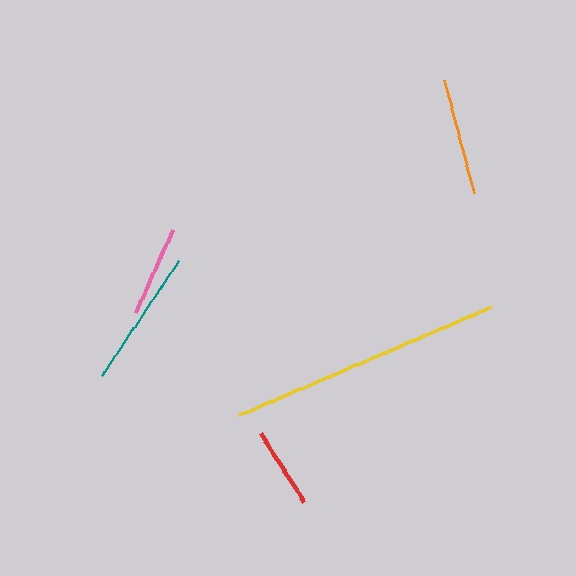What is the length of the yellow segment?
The yellow segment is approximately 275 pixels long.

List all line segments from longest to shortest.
From longest to shortest: yellow, teal, orange, pink, red.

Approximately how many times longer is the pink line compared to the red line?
The pink line is approximately 1.1 times the length of the red line.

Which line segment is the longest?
The yellow line is the longest at approximately 275 pixels.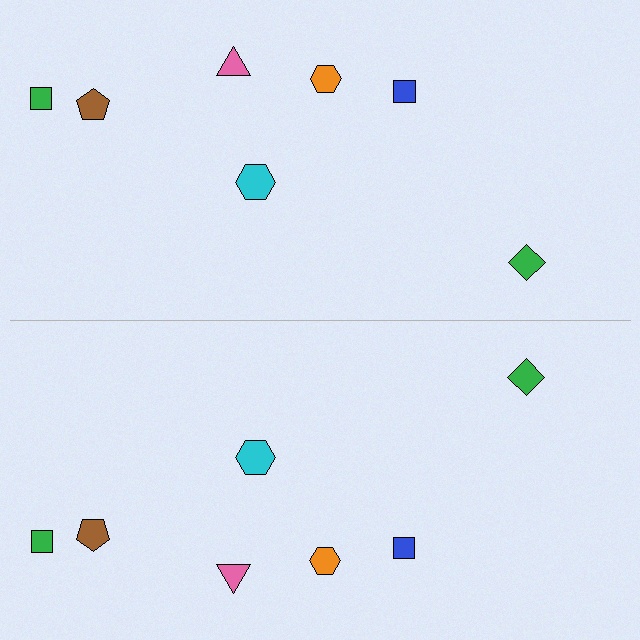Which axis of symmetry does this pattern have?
The pattern has a horizontal axis of symmetry running through the center of the image.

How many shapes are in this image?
There are 14 shapes in this image.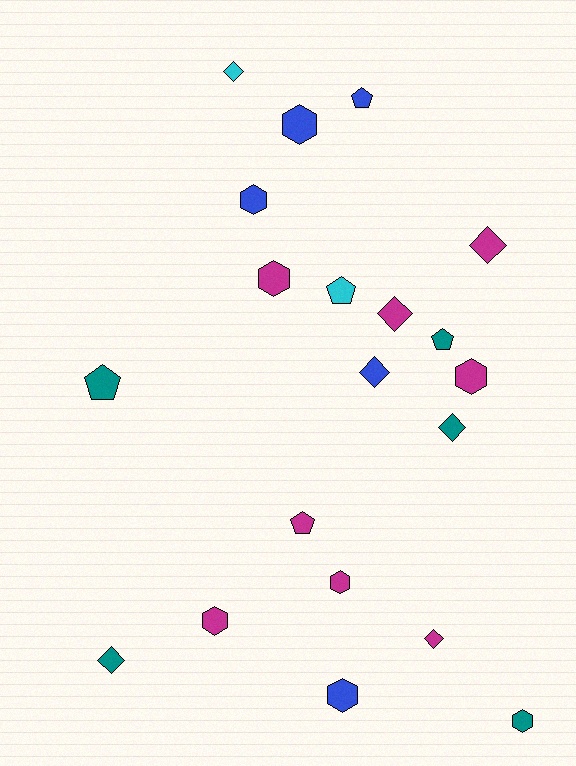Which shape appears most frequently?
Hexagon, with 8 objects.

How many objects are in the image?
There are 20 objects.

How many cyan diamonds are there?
There is 1 cyan diamond.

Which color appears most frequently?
Magenta, with 8 objects.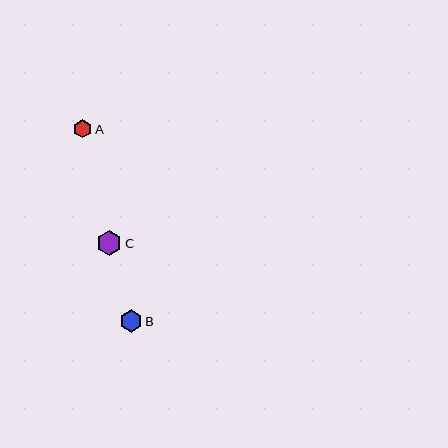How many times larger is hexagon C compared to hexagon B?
Hexagon C is approximately 1.1 times the size of hexagon B.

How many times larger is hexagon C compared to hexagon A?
Hexagon C is approximately 1.3 times the size of hexagon A.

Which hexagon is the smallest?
Hexagon A is the smallest with a size of approximately 18 pixels.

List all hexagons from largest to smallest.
From largest to smallest: C, B, A.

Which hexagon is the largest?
Hexagon C is the largest with a size of approximately 24 pixels.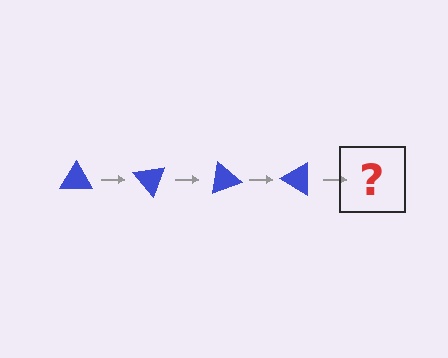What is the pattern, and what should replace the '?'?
The pattern is that the triangle rotates 50 degrees each step. The '?' should be a blue triangle rotated 200 degrees.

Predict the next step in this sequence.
The next step is a blue triangle rotated 200 degrees.